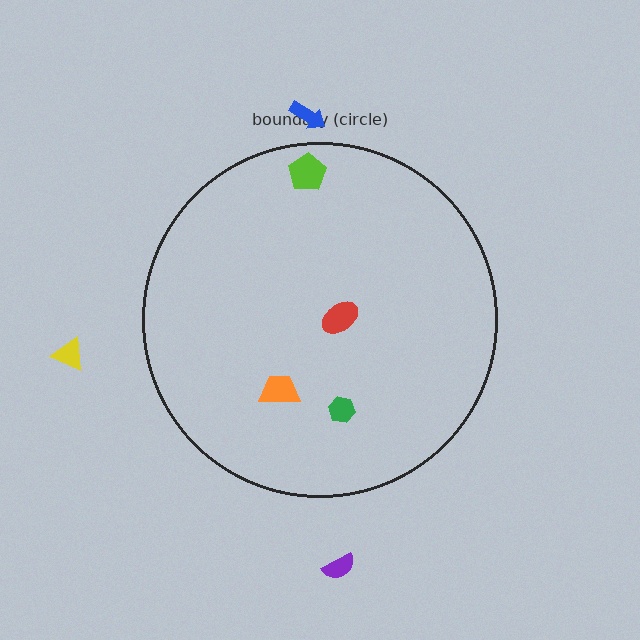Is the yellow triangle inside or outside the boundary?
Outside.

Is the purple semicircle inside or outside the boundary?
Outside.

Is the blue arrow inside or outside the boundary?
Outside.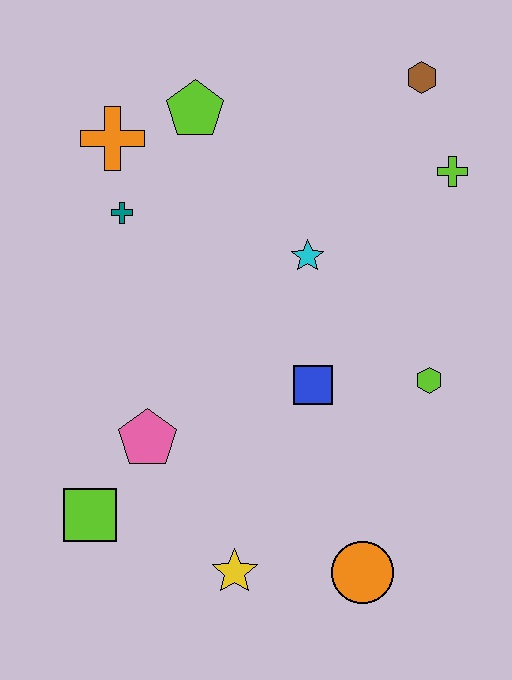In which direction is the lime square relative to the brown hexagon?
The lime square is below the brown hexagon.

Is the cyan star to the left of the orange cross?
No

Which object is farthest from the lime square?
The brown hexagon is farthest from the lime square.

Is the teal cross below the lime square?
No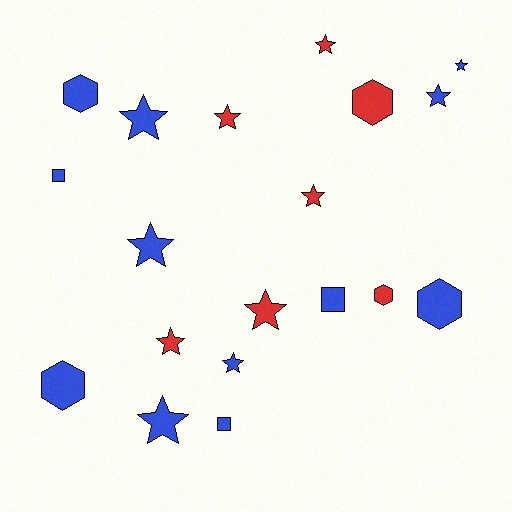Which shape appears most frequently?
Star, with 11 objects.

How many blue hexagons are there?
There are 3 blue hexagons.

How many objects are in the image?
There are 19 objects.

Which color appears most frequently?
Blue, with 12 objects.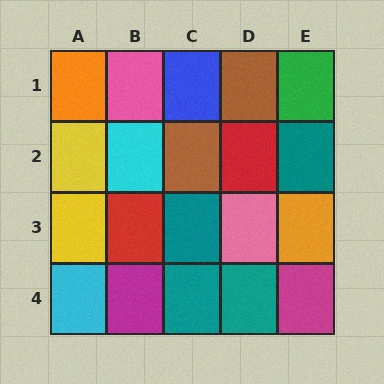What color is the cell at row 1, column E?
Green.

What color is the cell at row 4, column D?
Teal.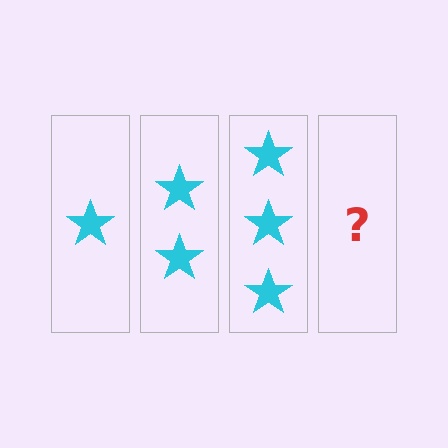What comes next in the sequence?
The next element should be 4 stars.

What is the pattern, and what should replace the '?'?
The pattern is that each step adds one more star. The '?' should be 4 stars.